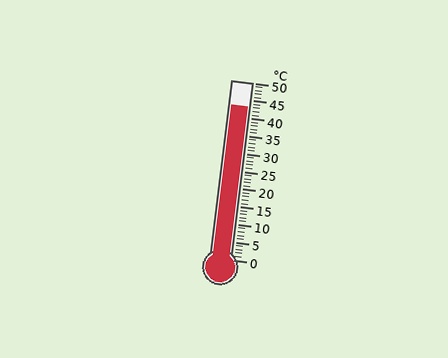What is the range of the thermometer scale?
The thermometer scale ranges from 0°C to 50°C.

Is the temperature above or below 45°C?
The temperature is below 45°C.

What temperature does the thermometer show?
The thermometer shows approximately 43°C.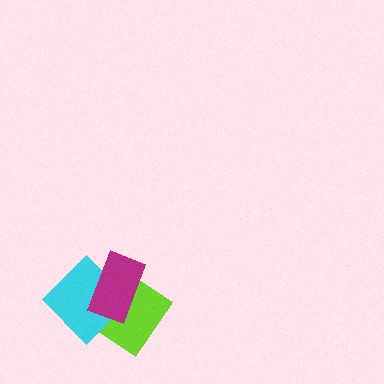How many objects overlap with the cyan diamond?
2 objects overlap with the cyan diamond.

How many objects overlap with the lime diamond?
2 objects overlap with the lime diamond.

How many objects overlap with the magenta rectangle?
2 objects overlap with the magenta rectangle.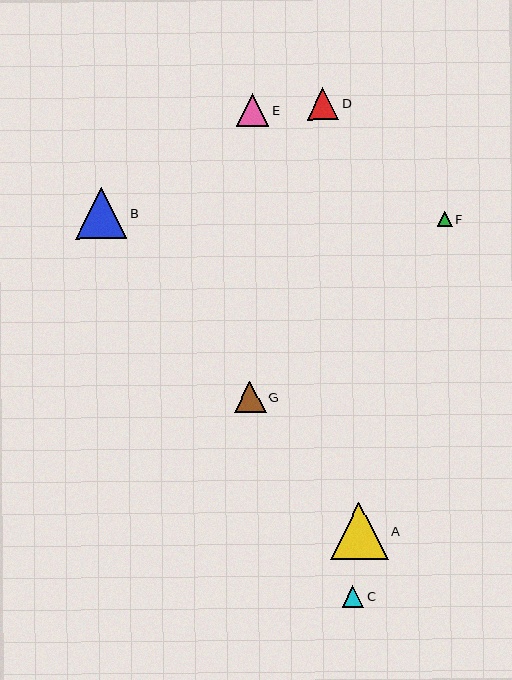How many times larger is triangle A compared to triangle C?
Triangle A is approximately 2.7 times the size of triangle C.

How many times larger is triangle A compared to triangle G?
Triangle A is approximately 1.8 times the size of triangle G.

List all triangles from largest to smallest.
From largest to smallest: A, B, E, D, G, C, F.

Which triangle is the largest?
Triangle A is the largest with a size of approximately 57 pixels.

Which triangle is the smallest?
Triangle F is the smallest with a size of approximately 15 pixels.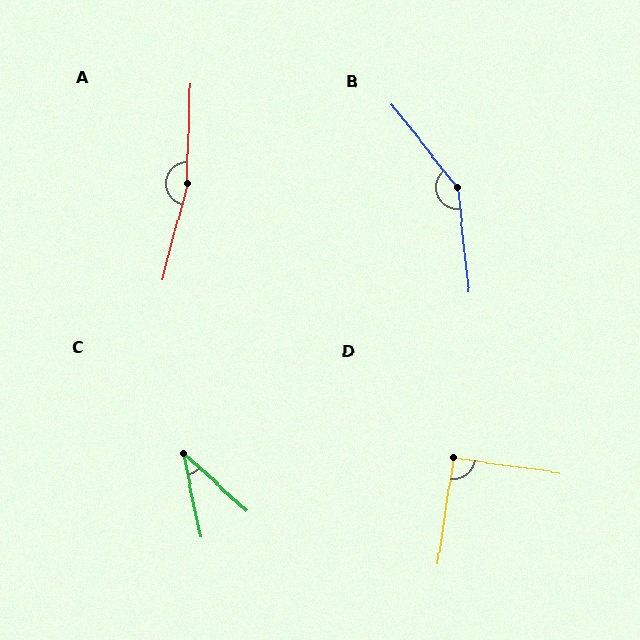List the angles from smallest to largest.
C (37°), D (91°), B (148°), A (166°).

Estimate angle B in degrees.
Approximately 148 degrees.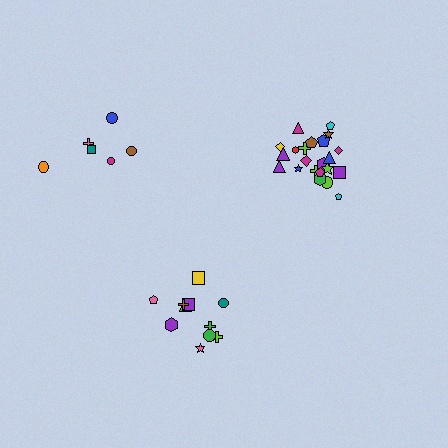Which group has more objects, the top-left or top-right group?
The top-right group.